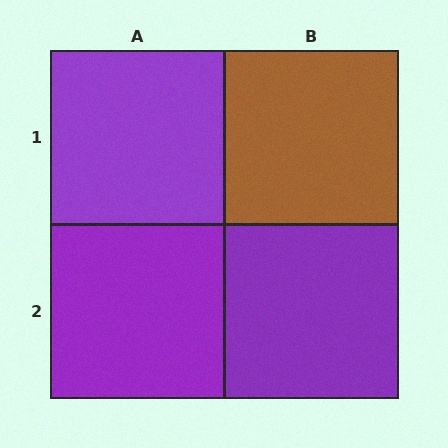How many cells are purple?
3 cells are purple.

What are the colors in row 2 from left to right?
Purple, purple.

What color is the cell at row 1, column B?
Brown.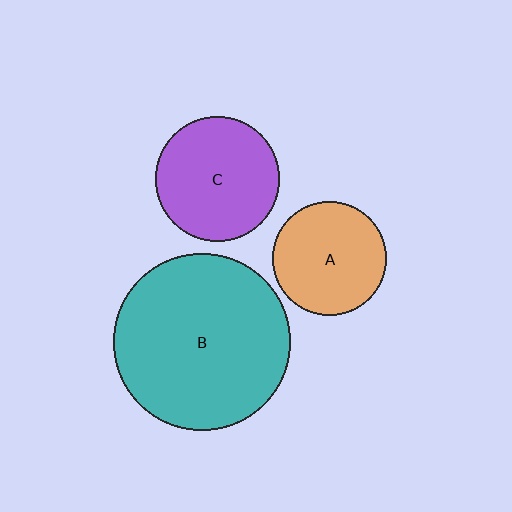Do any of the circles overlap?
No, none of the circles overlap.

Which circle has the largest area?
Circle B (teal).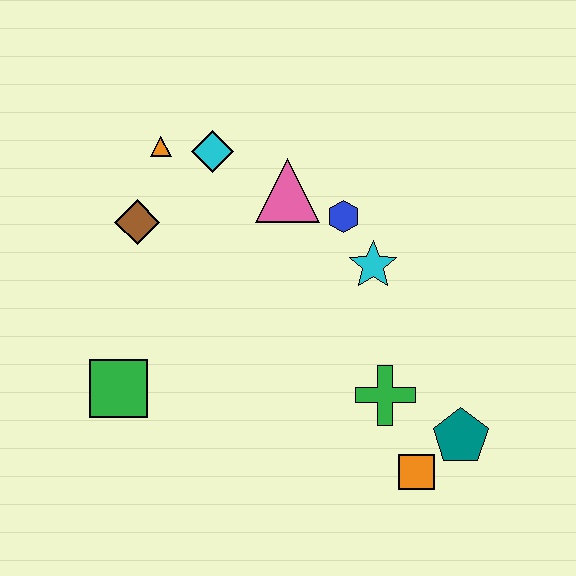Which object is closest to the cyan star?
The blue hexagon is closest to the cyan star.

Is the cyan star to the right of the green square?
Yes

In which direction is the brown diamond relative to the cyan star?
The brown diamond is to the left of the cyan star.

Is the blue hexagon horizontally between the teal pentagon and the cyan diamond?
Yes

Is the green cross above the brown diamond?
No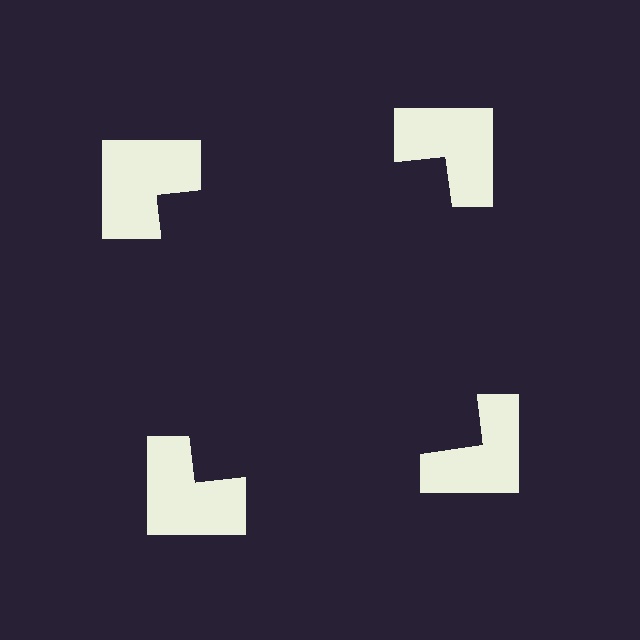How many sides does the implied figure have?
4 sides.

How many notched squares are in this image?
There are 4 — one at each vertex of the illusory square.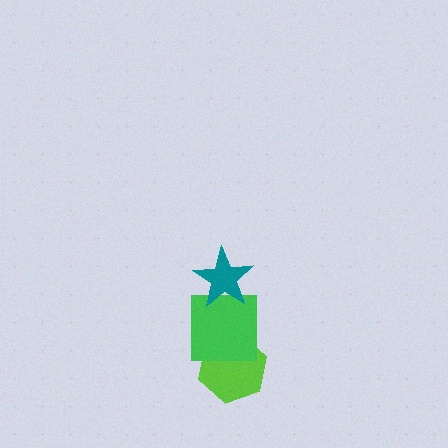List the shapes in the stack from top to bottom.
From top to bottom: the teal star, the green square, the lime hexagon.